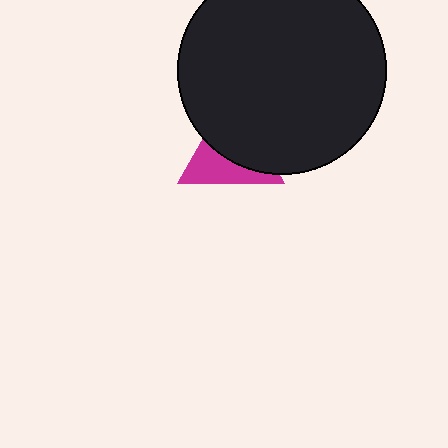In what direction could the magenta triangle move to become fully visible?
The magenta triangle could move down. That would shift it out from behind the black circle entirely.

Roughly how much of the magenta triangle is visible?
A small part of it is visible (roughly 42%).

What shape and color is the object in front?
The object in front is a black circle.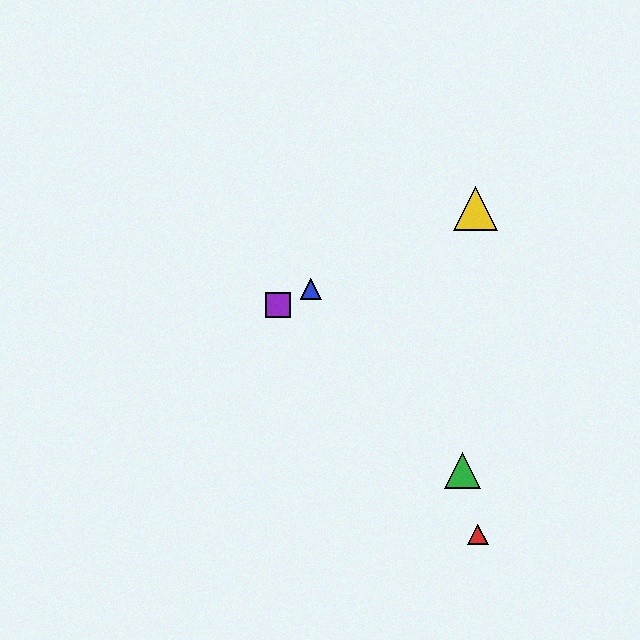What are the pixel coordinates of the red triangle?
The red triangle is at (478, 534).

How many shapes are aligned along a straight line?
3 shapes (the blue triangle, the yellow triangle, the purple square) are aligned along a straight line.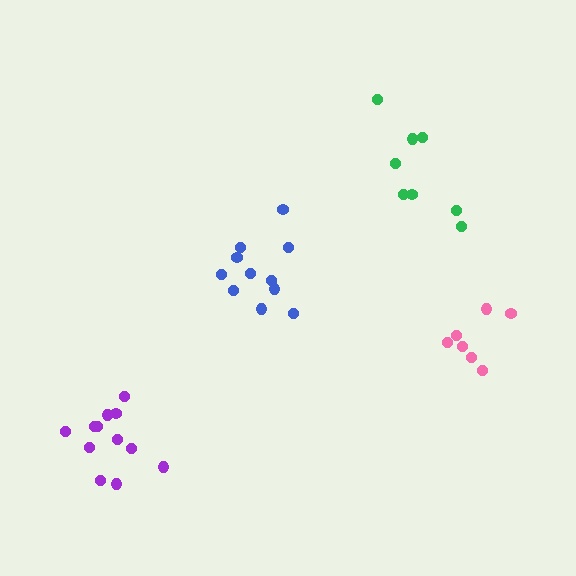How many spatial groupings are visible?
There are 4 spatial groupings.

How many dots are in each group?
Group 1: 7 dots, Group 2: 12 dots, Group 3: 11 dots, Group 4: 8 dots (38 total).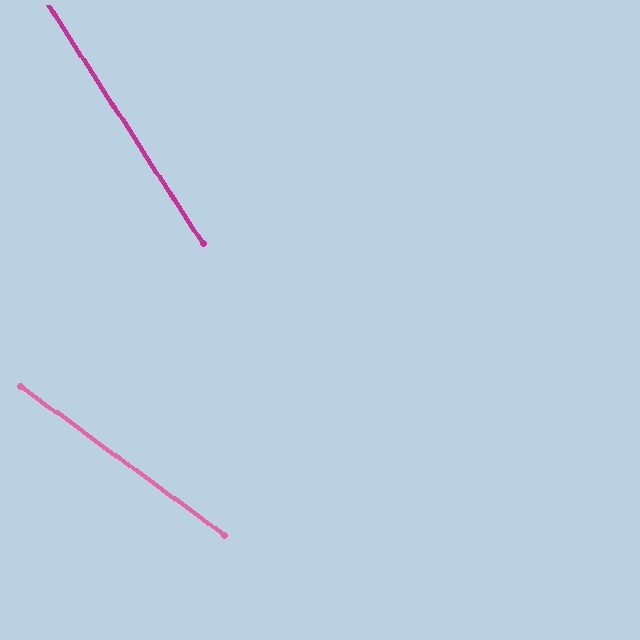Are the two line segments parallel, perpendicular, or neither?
Neither parallel nor perpendicular — they differ by about 21°.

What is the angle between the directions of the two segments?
Approximately 21 degrees.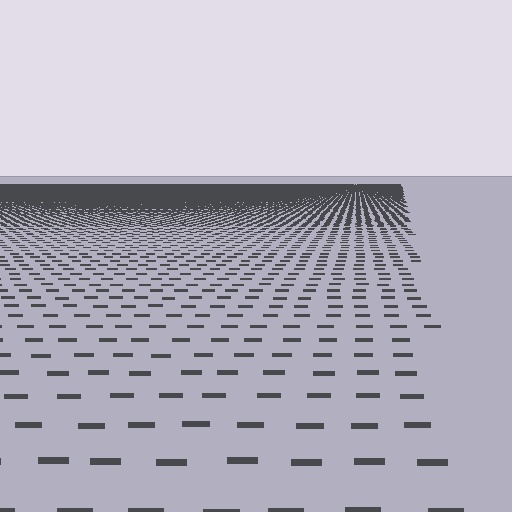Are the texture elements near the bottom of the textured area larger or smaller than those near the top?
Larger. Near the bottom, elements are closer to the viewer and appear at a bigger on-screen size.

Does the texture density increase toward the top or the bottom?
Density increases toward the top.